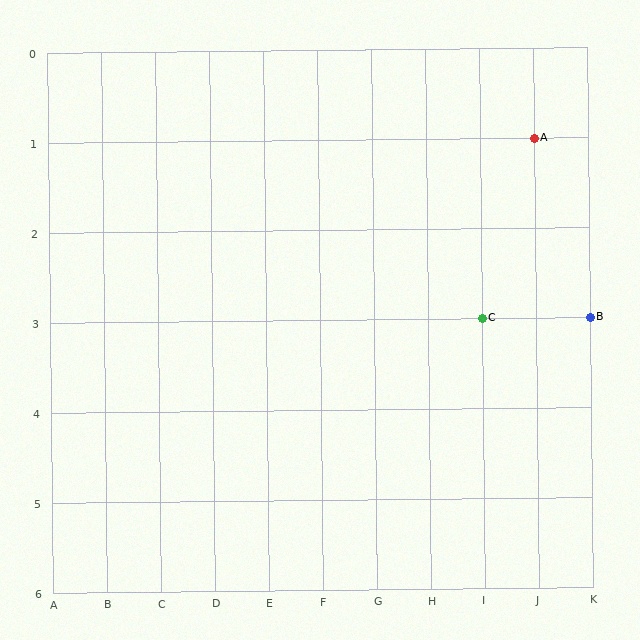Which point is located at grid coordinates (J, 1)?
Point A is at (J, 1).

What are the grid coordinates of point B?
Point B is at grid coordinates (K, 3).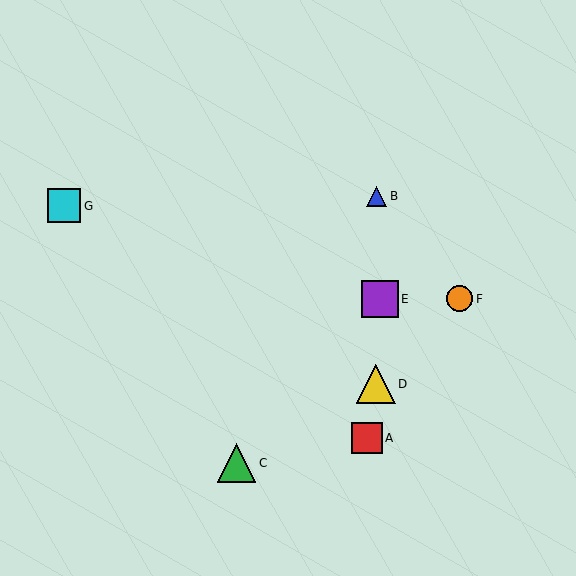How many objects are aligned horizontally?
2 objects (E, F) are aligned horizontally.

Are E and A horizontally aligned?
No, E is at y≈299 and A is at y≈438.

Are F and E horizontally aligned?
Yes, both are at y≈299.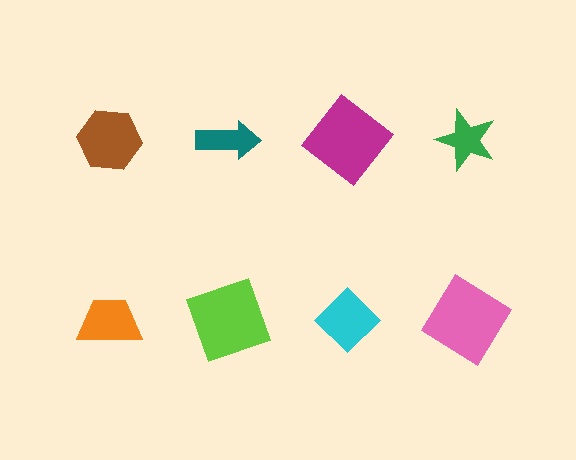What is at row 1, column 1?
A brown hexagon.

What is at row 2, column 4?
A pink diamond.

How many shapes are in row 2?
4 shapes.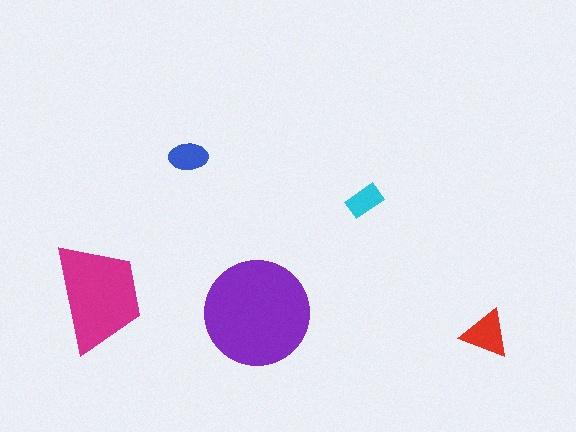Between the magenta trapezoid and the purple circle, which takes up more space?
The purple circle.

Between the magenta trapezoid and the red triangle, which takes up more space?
The magenta trapezoid.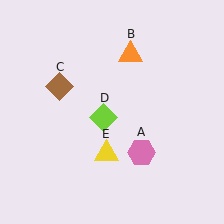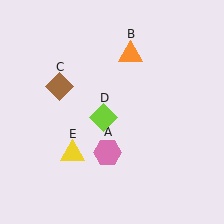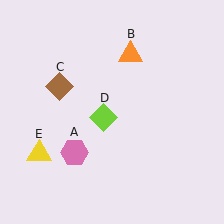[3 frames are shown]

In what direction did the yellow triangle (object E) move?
The yellow triangle (object E) moved left.